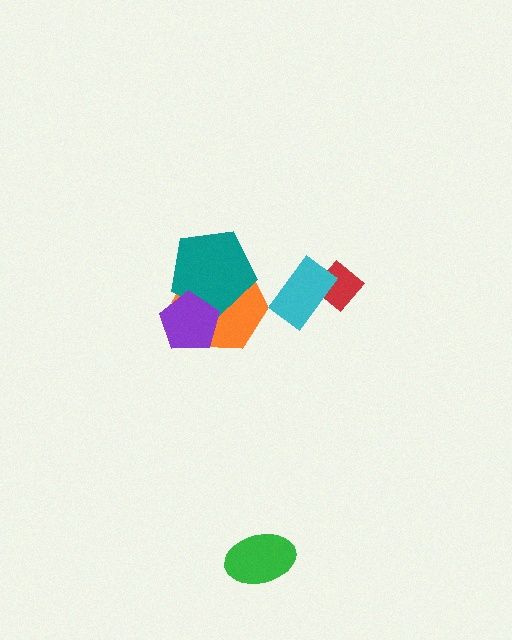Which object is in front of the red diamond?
The cyan rectangle is in front of the red diamond.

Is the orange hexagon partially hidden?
Yes, it is partially covered by another shape.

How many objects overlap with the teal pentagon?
2 objects overlap with the teal pentagon.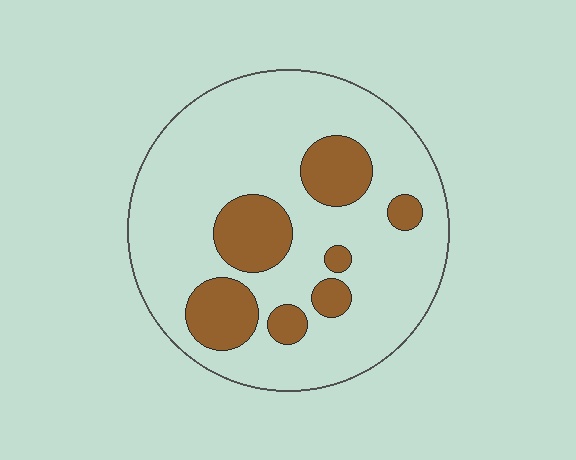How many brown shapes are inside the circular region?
7.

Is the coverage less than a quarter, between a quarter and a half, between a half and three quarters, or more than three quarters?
Less than a quarter.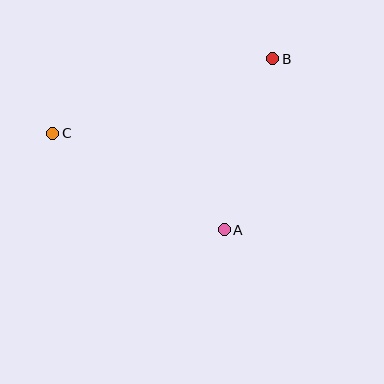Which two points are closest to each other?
Points A and B are closest to each other.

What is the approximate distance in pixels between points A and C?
The distance between A and C is approximately 197 pixels.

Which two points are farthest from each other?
Points B and C are farthest from each other.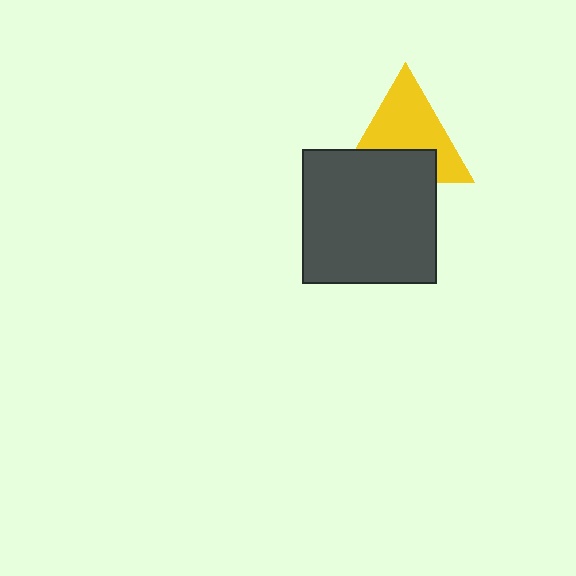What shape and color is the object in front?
The object in front is a dark gray square.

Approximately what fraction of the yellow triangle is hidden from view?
Roughly 37% of the yellow triangle is hidden behind the dark gray square.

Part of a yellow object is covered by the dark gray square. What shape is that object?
It is a triangle.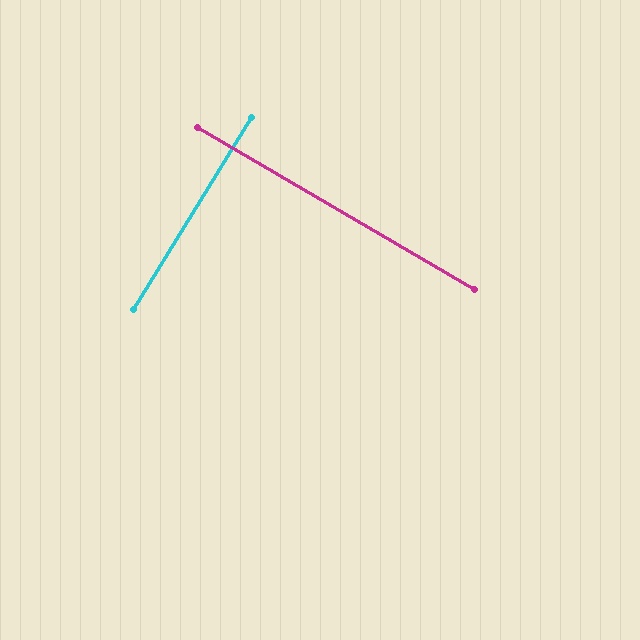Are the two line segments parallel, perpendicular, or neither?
Perpendicular — they meet at approximately 89°.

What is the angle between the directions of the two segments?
Approximately 89 degrees.